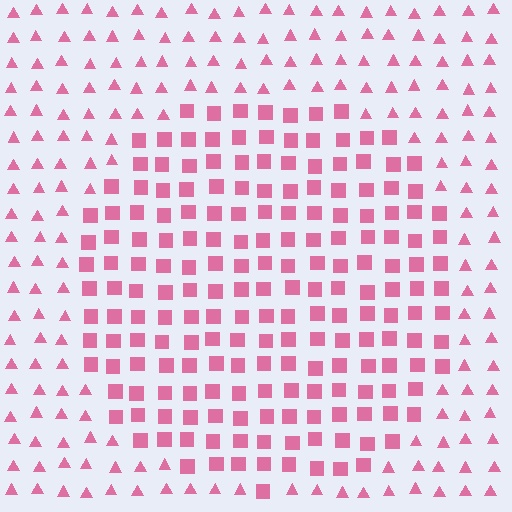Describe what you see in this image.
The image is filled with small pink elements arranged in a uniform grid. A circle-shaped region contains squares, while the surrounding area contains triangles. The boundary is defined purely by the change in element shape.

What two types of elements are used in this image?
The image uses squares inside the circle region and triangles outside it.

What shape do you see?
I see a circle.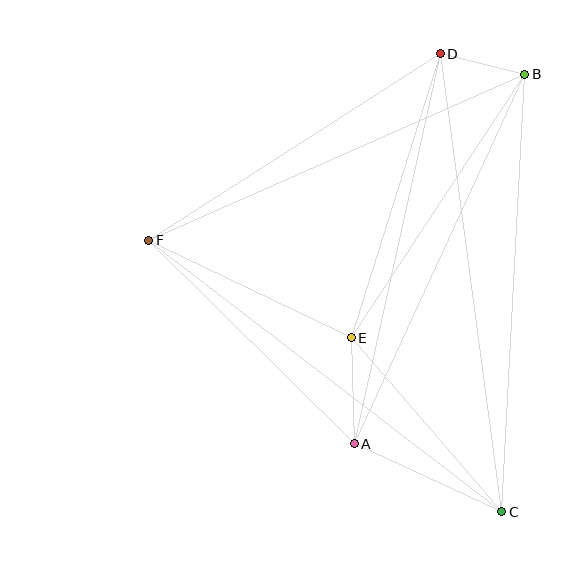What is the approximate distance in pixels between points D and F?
The distance between D and F is approximately 346 pixels.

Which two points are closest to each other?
Points B and D are closest to each other.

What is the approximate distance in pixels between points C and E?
The distance between C and E is approximately 230 pixels.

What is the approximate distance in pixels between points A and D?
The distance between A and D is approximately 399 pixels.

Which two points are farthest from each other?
Points C and D are farthest from each other.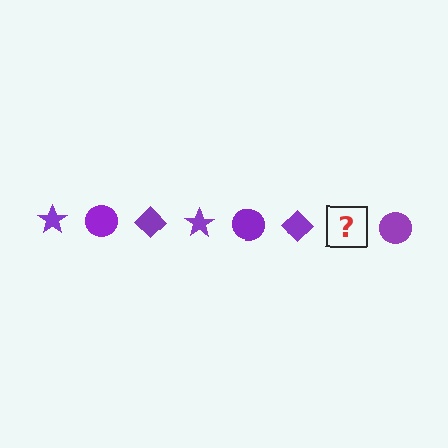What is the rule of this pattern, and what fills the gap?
The rule is that the pattern cycles through star, circle, diamond shapes in purple. The gap should be filled with a purple star.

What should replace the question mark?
The question mark should be replaced with a purple star.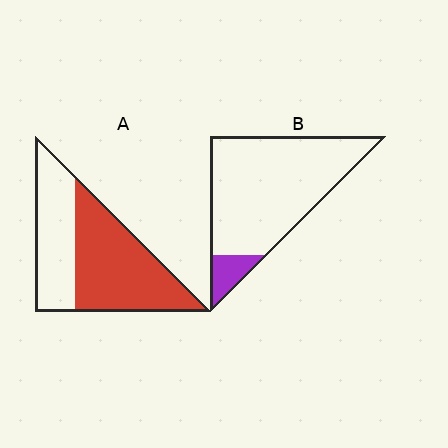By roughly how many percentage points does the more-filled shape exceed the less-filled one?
By roughly 50 percentage points (A over B).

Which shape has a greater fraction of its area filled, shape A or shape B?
Shape A.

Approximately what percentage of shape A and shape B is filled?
A is approximately 60% and B is approximately 10%.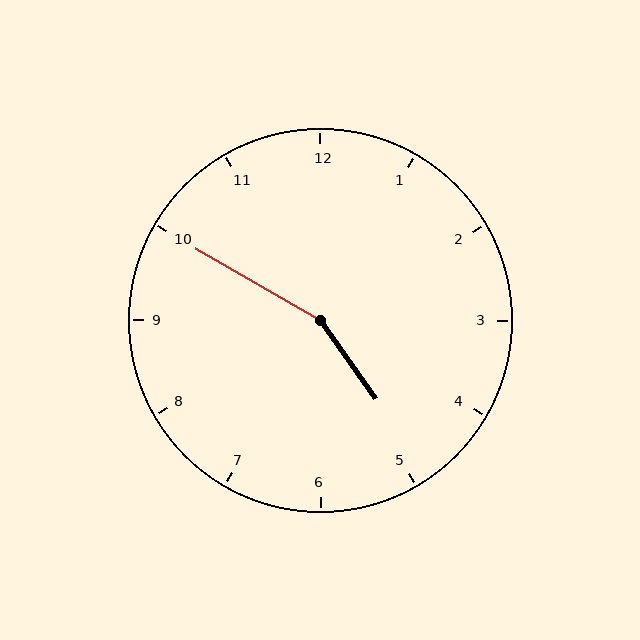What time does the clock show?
4:50.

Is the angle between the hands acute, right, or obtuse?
It is obtuse.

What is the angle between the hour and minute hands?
Approximately 155 degrees.